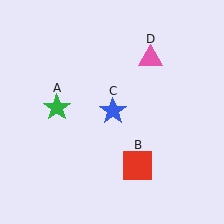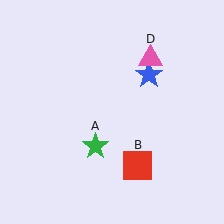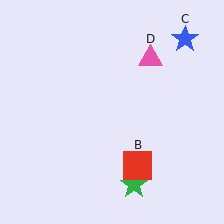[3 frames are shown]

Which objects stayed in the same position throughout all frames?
Red square (object B) and pink triangle (object D) remained stationary.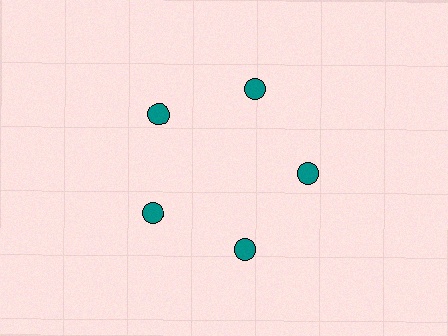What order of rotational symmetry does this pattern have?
This pattern has 5-fold rotational symmetry.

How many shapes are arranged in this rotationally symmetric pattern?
There are 5 shapes, arranged in 5 groups of 1.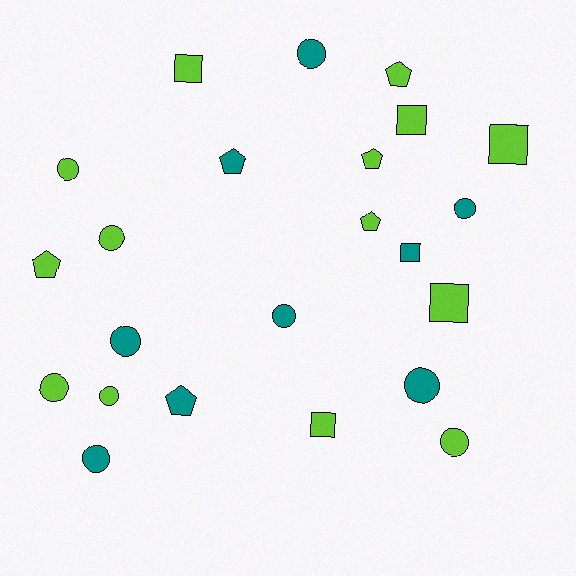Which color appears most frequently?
Lime, with 14 objects.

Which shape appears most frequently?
Circle, with 11 objects.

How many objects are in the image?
There are 23 objects.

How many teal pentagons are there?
There are 2 teal pentagons.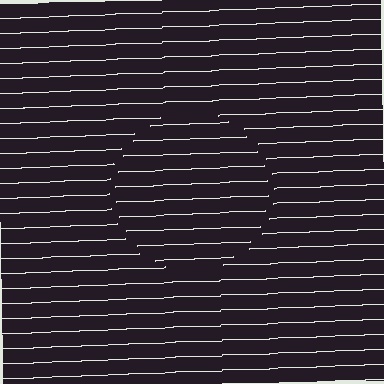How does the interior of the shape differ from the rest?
The interior of the shape contains the same grating, shifted by half a period — the contour is defined by the phase discontinuity where line-ends from the inner and outer gratings abut.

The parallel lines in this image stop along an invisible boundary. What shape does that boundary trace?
An illusory circle. The interior of the shape contains the same grating, shifted by half a period — the contour is defined by the phase discontinuity where line-ends from the inner and outer gratings abut.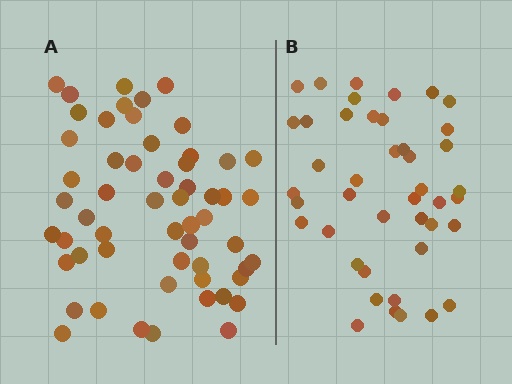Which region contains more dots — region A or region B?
Region A (the left region) has more dots.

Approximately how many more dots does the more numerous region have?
Region A has approximately 15 more dots than region B.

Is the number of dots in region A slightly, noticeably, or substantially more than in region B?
Region A has noticeably more, but not dramatically so. The ratio is roughly 1.3 to 1.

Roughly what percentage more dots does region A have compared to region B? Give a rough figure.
About 30% more.